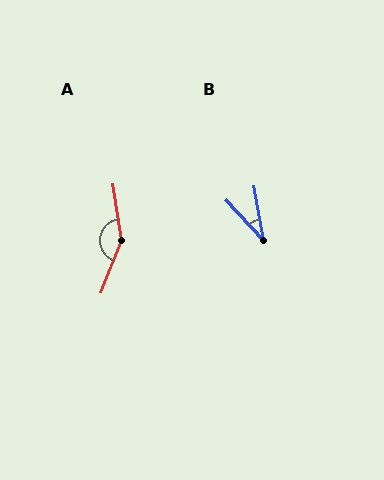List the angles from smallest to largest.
B (33°), A (150°).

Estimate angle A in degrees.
Approximately 150 degrees.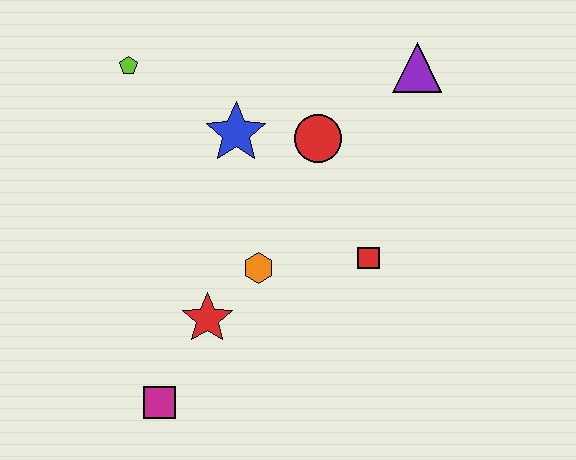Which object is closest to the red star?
The orange hexagon is closest to the red star.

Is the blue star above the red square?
Yes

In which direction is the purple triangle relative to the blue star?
The purple triangle is to the right of the blue star.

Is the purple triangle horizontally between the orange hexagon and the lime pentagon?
No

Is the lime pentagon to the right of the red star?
No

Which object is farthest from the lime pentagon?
The magenta square is farthest from the lime pentagon.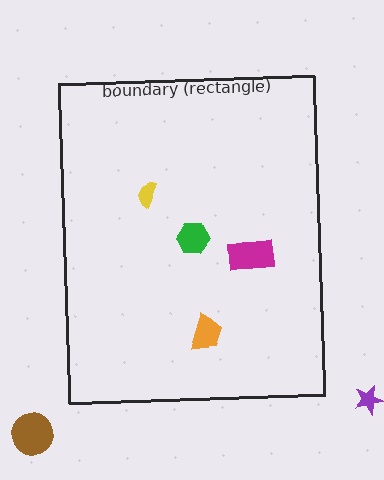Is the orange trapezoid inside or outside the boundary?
Inside.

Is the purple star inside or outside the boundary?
Outside.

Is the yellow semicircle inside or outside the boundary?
Inside.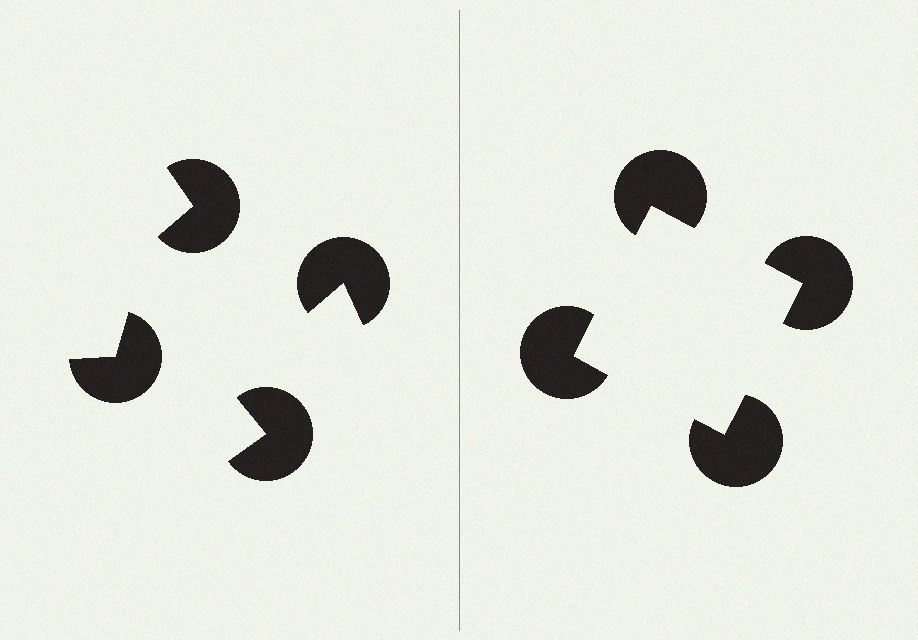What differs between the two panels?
The pac-man discs are positioned identically on both sides; only the wedge orientations differ. On the right they align to a square; on the left they are misaligned.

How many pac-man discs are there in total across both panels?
8 — 4 on each side.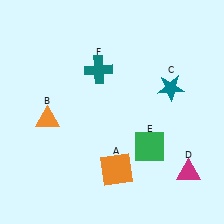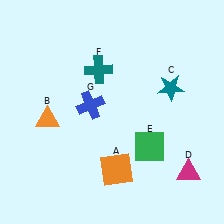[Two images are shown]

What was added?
A blue cross (G) was added in Image 2.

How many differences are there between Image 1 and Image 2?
There is 1 difference between the two images.